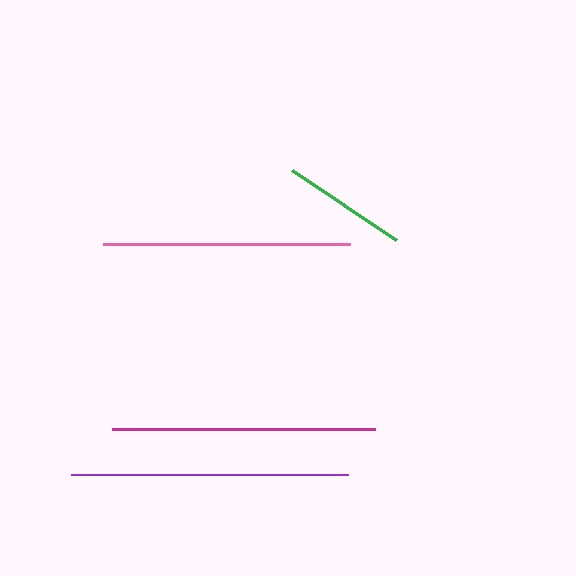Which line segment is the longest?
The purple line is the longest at approximately 277 pixels.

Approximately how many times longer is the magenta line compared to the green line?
The magenta line is approximately 2.1 times the length of the green line.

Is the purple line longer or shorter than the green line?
The purple line is longer than the green line.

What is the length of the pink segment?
The pink segment is approximately 247 pixels long.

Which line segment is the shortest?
The green line is the shortest at approximately 125 pixels.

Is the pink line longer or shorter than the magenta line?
The magenta line is longer than the pink line.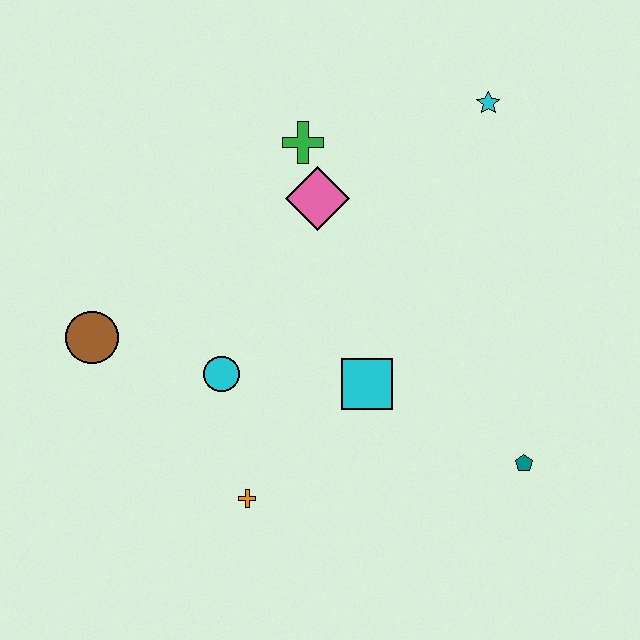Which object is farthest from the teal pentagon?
The brown circle is farthest from the teal pentagon.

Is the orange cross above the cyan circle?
No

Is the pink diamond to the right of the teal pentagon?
No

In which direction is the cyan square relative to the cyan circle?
The cyan square is to the right of the cyan circle.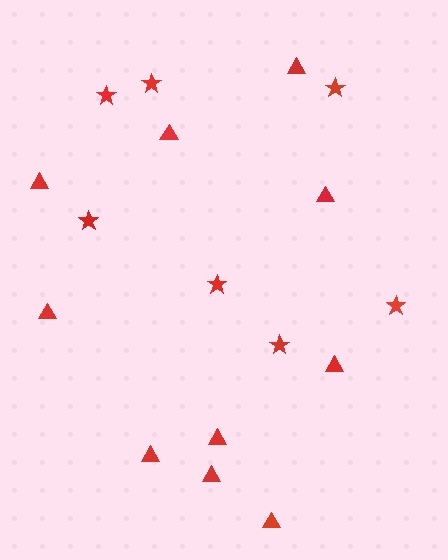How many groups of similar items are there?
There are 2 groups: one group of stars (7) and one group of triangles (10).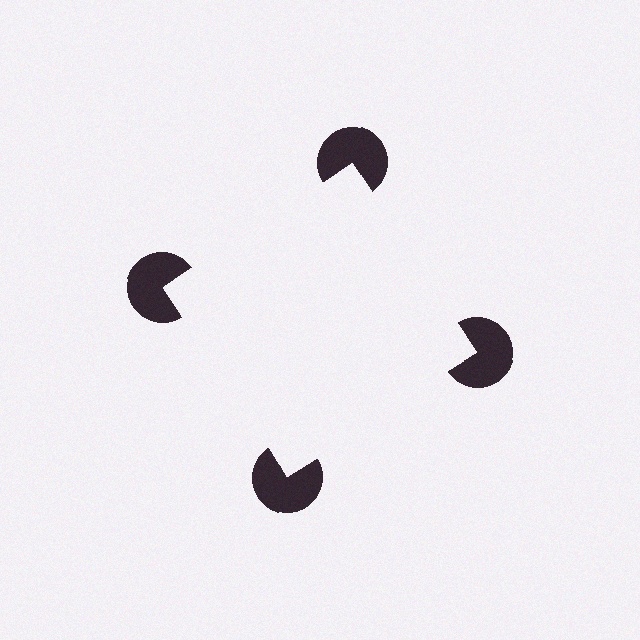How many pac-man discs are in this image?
There are 4 — one at each vertex of the illusory square.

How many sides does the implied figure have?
4 sides.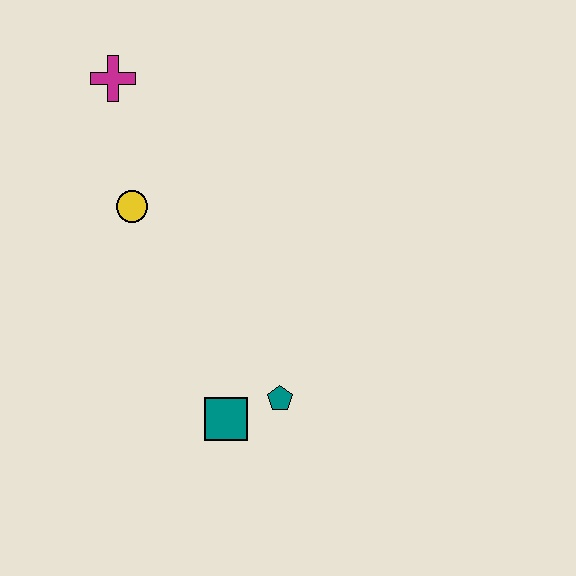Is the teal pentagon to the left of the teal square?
No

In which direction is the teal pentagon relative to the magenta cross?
The teal pentagon is below the magenta cross.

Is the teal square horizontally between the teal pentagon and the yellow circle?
Yes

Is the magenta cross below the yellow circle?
No